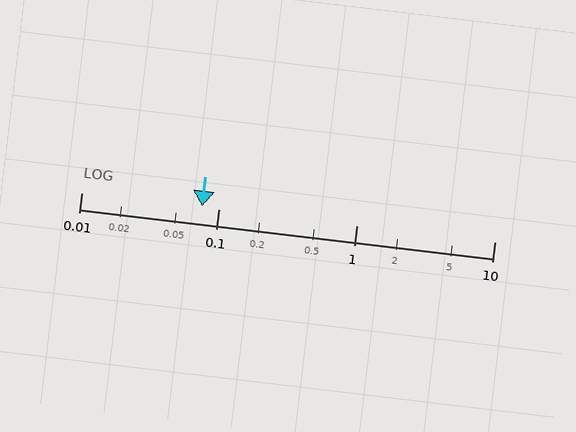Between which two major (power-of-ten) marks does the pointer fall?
The pointer is between 0.01 and 0.1.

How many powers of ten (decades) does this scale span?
The scale spans 3 decades, from 0.01 to 10.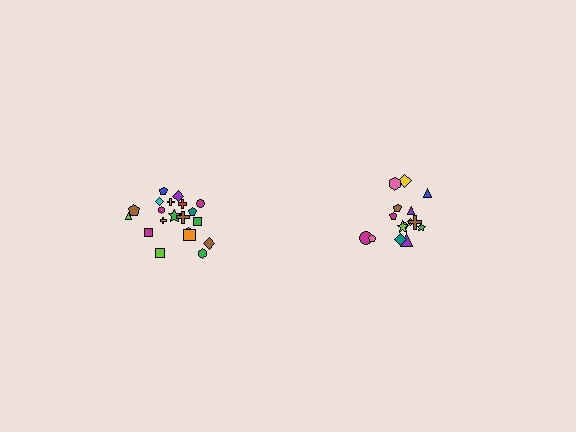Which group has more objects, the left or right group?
The left group.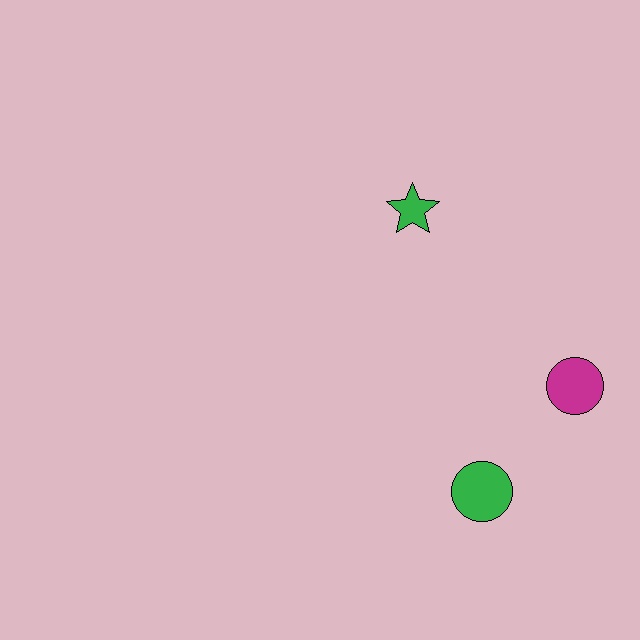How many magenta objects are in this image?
There is 1 magenta object.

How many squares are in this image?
There are no squares.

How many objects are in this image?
There are 3 objects.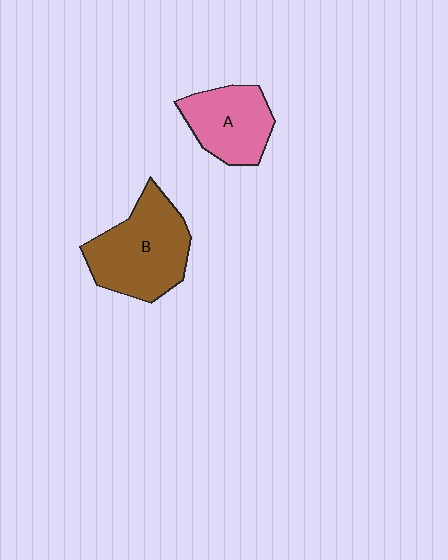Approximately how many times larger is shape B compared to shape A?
Approximately 1.4 times.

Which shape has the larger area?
Shape B (brown).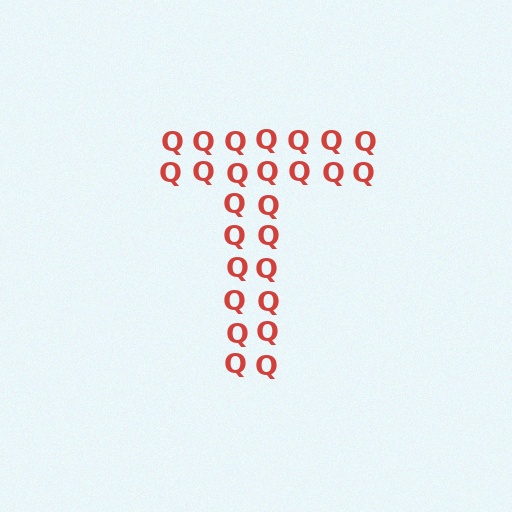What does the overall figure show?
The overall figure shows the letter T.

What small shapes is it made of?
It is made of small letter Q's.